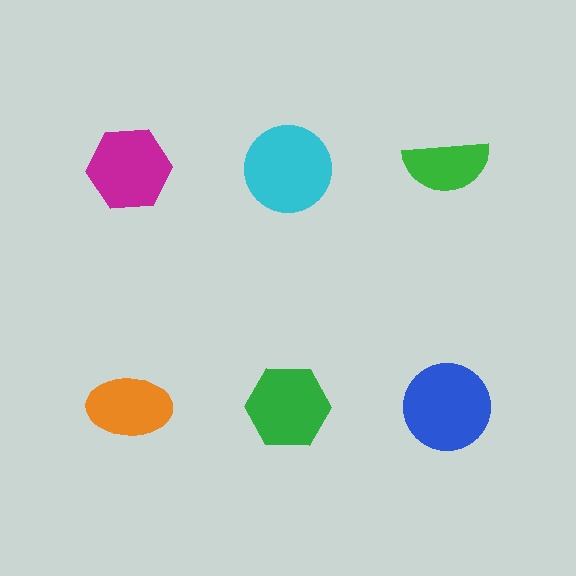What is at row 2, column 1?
An orange ellipse.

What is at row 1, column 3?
A green semicircle.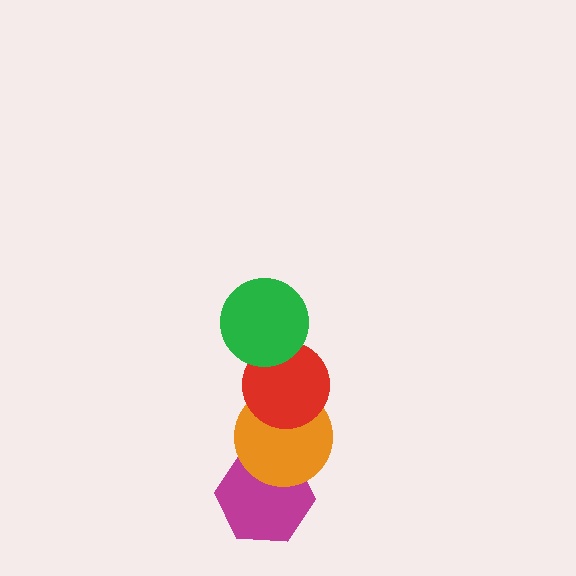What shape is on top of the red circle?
The green circle is on top of the red circle.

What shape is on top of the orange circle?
The red circle is on top of the orange circle.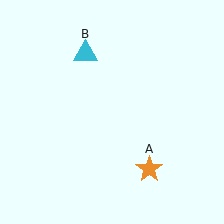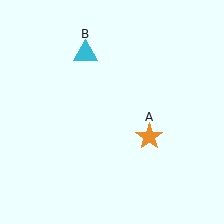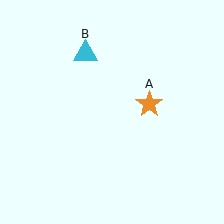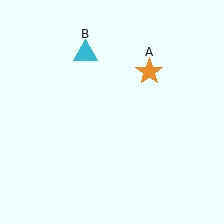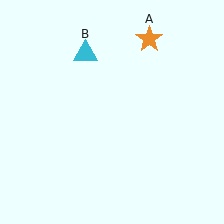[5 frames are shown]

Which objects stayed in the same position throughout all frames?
Cyan triangle (object B) remained stationary.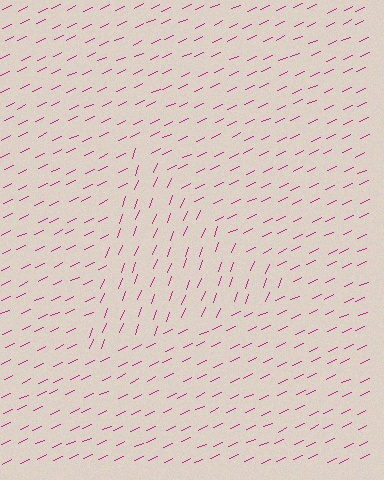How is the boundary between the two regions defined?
The boundary is defined purely by a change in line orientation (approximately 45 degrees difference). All lines are the same color and thickness.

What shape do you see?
I see a triangle.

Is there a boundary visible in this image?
Yes, there is a texture boundary formed by a change in line orientation.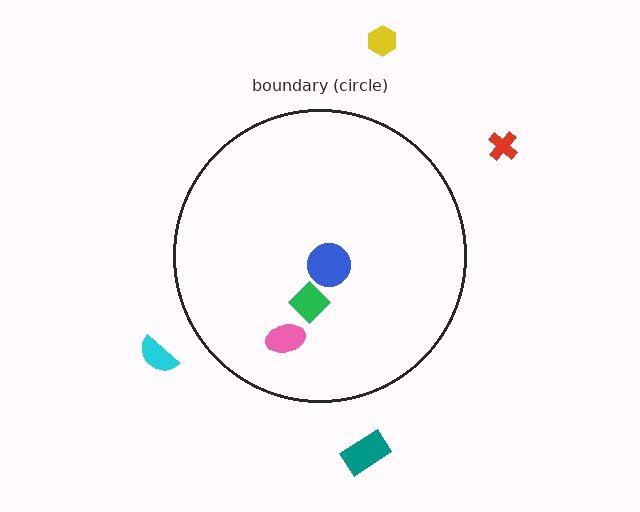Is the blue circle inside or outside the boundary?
Inside.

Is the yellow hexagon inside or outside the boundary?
Outside.